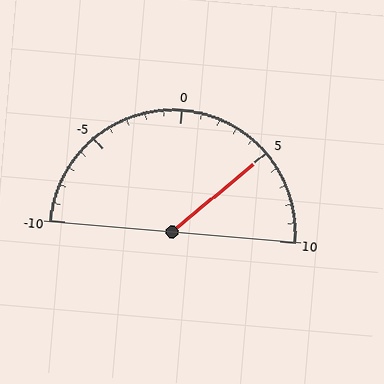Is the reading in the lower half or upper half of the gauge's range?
The reading is in the upper half of the range (-10 to 10).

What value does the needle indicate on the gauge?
The needle indicates approximately 5.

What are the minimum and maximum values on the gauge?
The gauge ranges from -10 to 10.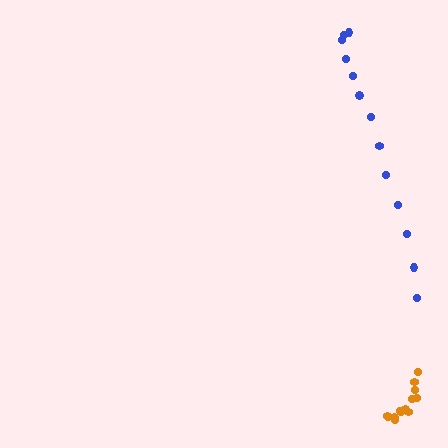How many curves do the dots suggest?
There are 2 distinct paths.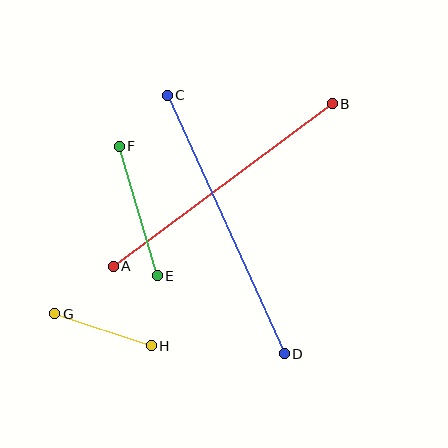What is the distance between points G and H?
The distance is approximately 102 pixels.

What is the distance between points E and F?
The distance is approximately 135 pixels.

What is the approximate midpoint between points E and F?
The midpoint is at approximately (138, 211) pixels.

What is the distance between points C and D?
The distance is approximately 283 pixels.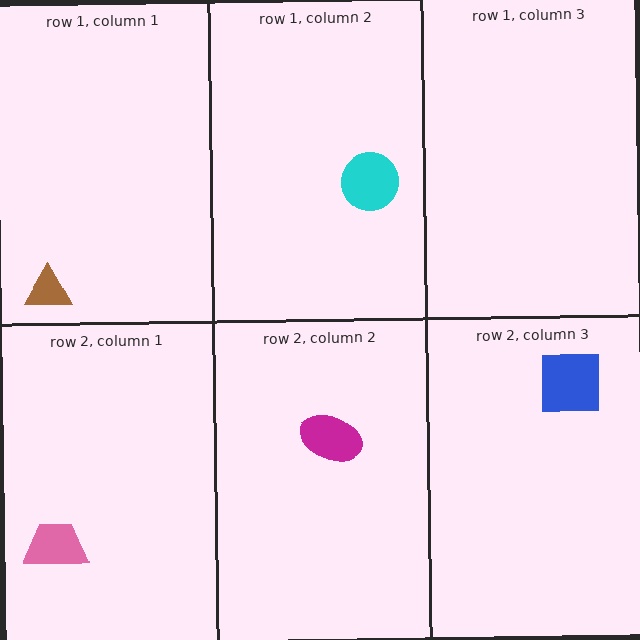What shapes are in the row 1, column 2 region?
The cyan circle.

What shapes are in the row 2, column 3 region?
The blue square.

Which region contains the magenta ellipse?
The row 2, column 2 region.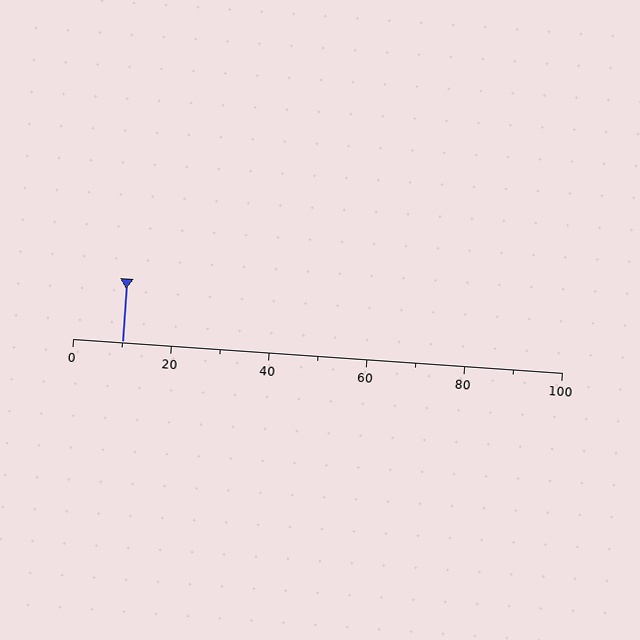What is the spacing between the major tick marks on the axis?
The major ticks are spaced 20 apart.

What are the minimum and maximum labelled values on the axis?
The axis runs from 0 to 100.